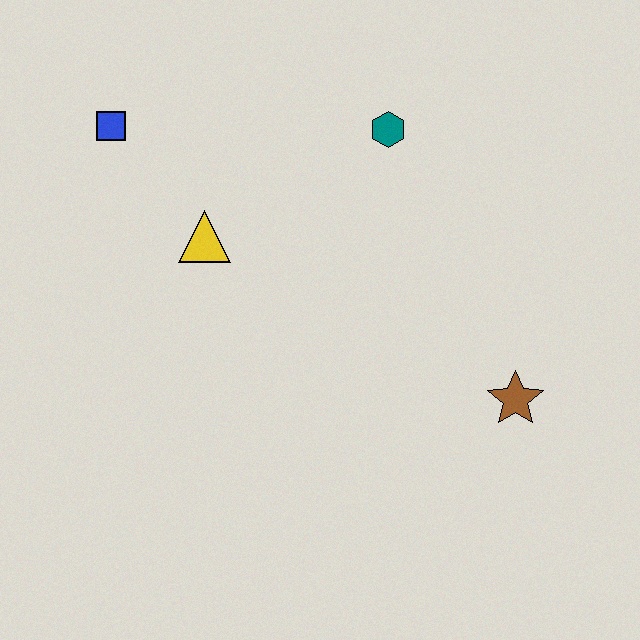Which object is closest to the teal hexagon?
The yellow triangle is closest to the teal hexagon.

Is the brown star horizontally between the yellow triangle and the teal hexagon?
No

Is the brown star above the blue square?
No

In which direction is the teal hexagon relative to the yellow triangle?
The teal hexagon is to the right of the yellow triangle.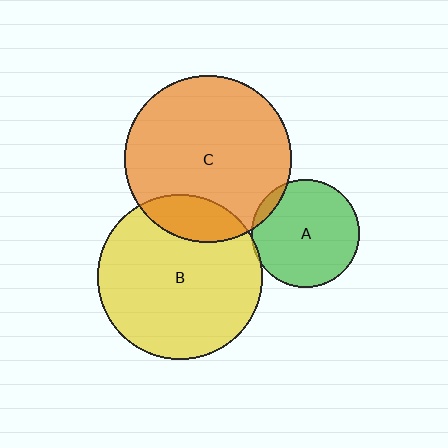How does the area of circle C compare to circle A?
Approximately 2.4 times.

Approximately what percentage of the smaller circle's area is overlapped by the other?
Approximately 15%.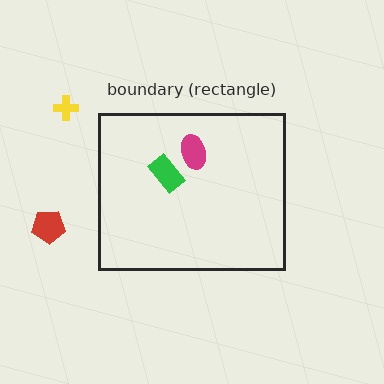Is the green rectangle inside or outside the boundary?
Inside.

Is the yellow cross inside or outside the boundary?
Outside.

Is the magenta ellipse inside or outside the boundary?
Inside.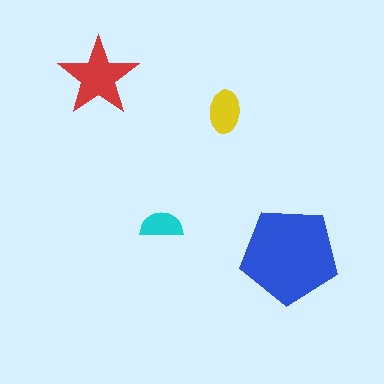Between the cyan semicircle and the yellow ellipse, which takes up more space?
The yellow ellipse.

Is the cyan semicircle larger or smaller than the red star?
Smaller.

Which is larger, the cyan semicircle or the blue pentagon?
The blue pentagon.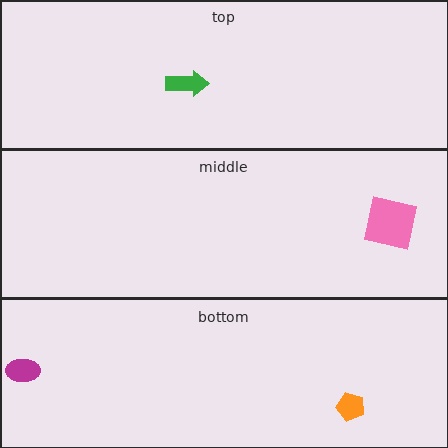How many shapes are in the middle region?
1.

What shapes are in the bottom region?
The magenta ellipse, the orange pentagon.